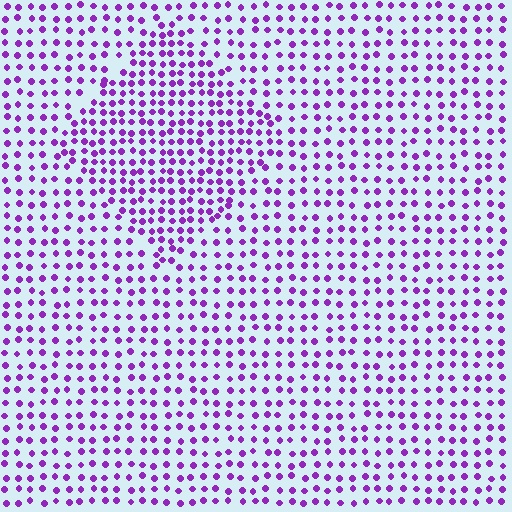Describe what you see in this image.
The image contains small purple elements arranged at two different densities. A diamond-shaped region is visible where the elements are more densely packed than the surrounding area.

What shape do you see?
I see a diamond.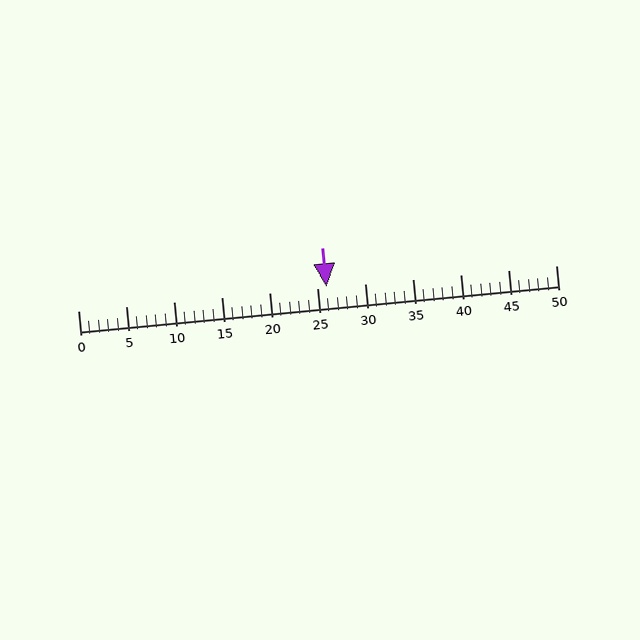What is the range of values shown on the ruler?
The ruler shows values from 0 to 50.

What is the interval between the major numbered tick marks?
The major tick marks are spaced 5 units apart.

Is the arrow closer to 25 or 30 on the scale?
The arrow is closer to 25.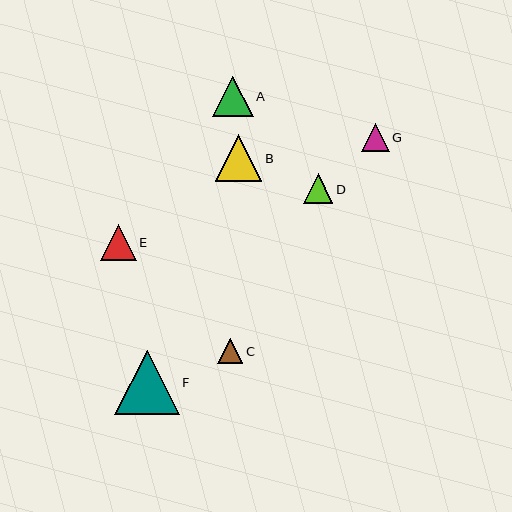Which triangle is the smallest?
Triangle C is the smallest with a size of approximately 25 pixels.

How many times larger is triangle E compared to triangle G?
Triangle E is approximately 1.3 times the size of triangle G.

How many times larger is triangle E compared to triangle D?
Triangle E is approximately 1.2 times the size of triangle D.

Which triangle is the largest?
Triangle F is the largest with a size of approximately 64 pixels.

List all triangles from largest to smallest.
From largest to smallest: F, B, A, E, D, G, C.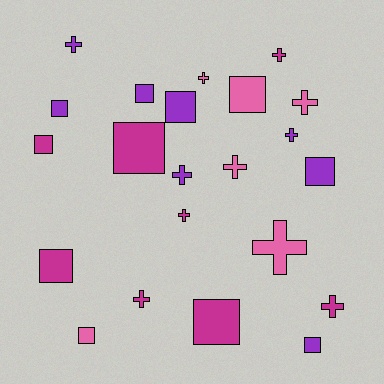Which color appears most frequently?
Purple, with 8 objects.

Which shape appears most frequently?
Square, with 11 objects.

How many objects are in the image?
There are 22 objects.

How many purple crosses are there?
There are 3 purple crosses.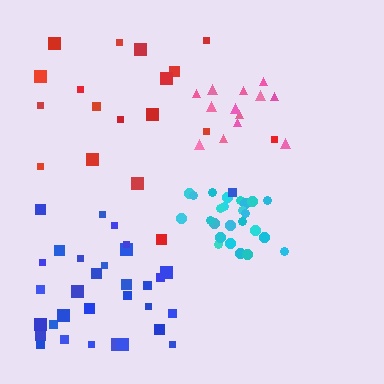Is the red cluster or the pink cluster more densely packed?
Pink.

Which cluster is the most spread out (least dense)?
Red.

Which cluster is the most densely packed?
Cyan.